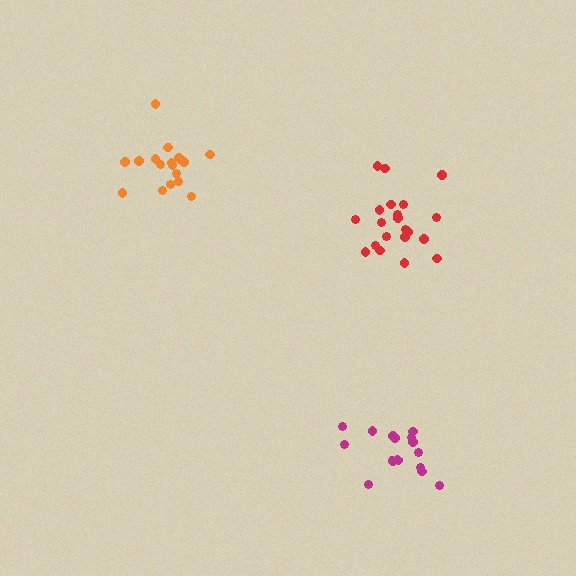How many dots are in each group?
Group 1: 21 dots, Group 2: 15 dots, Group 3: 18 dots (54 total).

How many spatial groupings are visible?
There are 3 spatial groupings.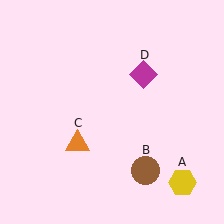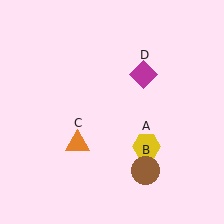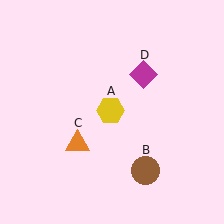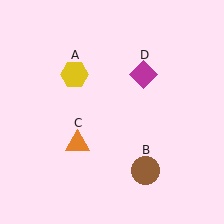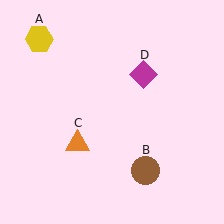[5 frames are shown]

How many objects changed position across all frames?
1 object changed position: yellow hexagon (object A).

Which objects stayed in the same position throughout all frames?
Brown circle (object B) and orange triangle (object C) and magenta diamond (object D) remained stationary.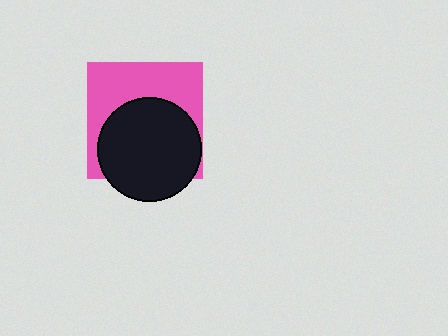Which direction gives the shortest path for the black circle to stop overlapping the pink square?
Moving down gives the shortest separation.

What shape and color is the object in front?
The object in front is a black circle.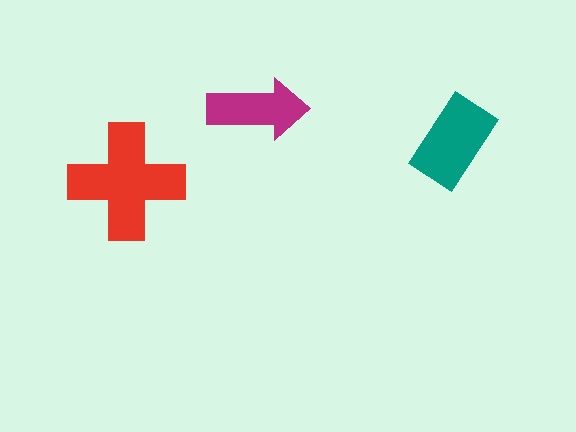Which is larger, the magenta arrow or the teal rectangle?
The teal rectangle.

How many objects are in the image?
There are 3 objects in the image.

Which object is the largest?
The red cross.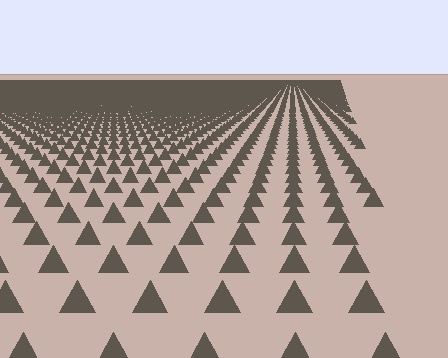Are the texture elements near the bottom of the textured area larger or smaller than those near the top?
Larger. Near the bottom, elements are closer to the viewer and appear at a bigger on-screen size.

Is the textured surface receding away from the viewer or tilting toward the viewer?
The surface is receding away from the viewer. Texture elements get smaller and denser toward the top.